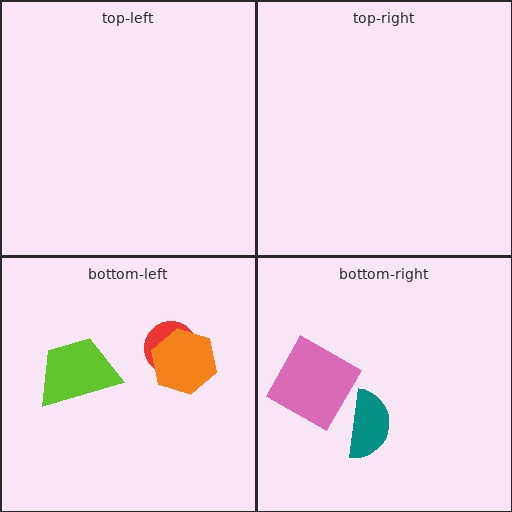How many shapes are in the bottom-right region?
2.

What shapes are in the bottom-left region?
The red circle, the orange hexagon, the lime trapezoid.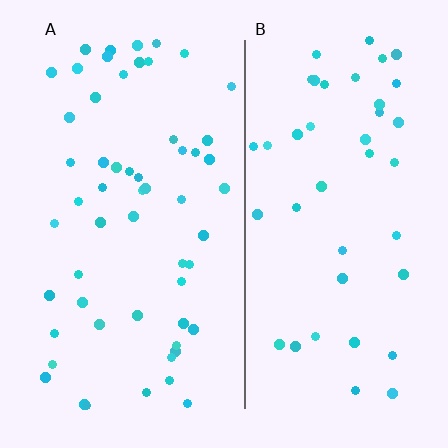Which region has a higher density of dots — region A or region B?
A (the left).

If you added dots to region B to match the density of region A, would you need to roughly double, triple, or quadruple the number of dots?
Approximately double.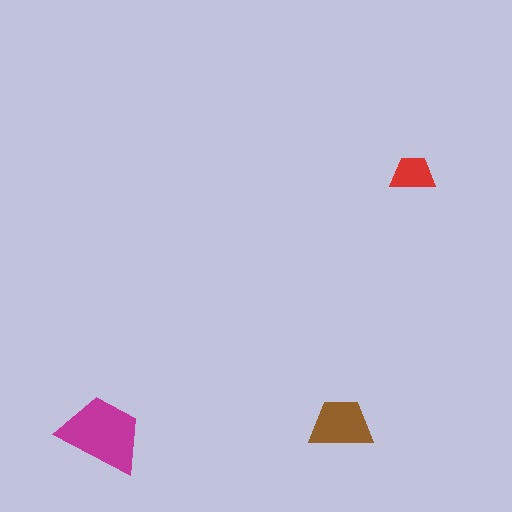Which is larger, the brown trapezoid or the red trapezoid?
The brown one.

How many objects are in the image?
There are 3 objects in the image.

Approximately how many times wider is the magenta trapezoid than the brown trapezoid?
About 1.5 times wider.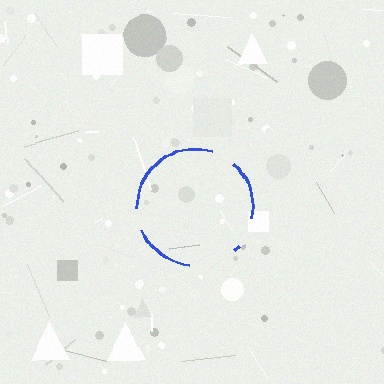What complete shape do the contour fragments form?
The contour fragments form a circle.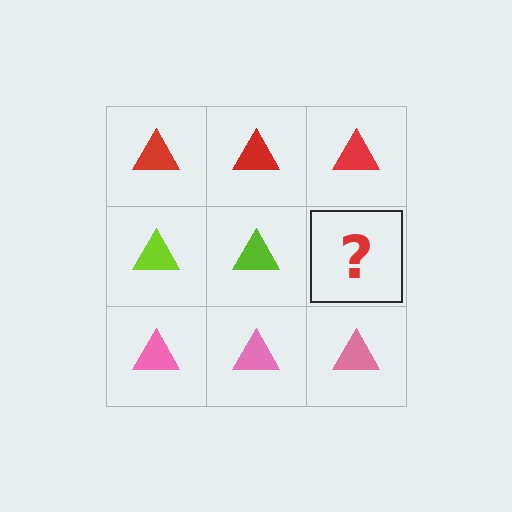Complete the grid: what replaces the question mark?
The question mark should be replaced with a lime triangle.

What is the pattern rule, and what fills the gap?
The rule is that each row has a consistent color. The gap should be filled with a lime triangle.